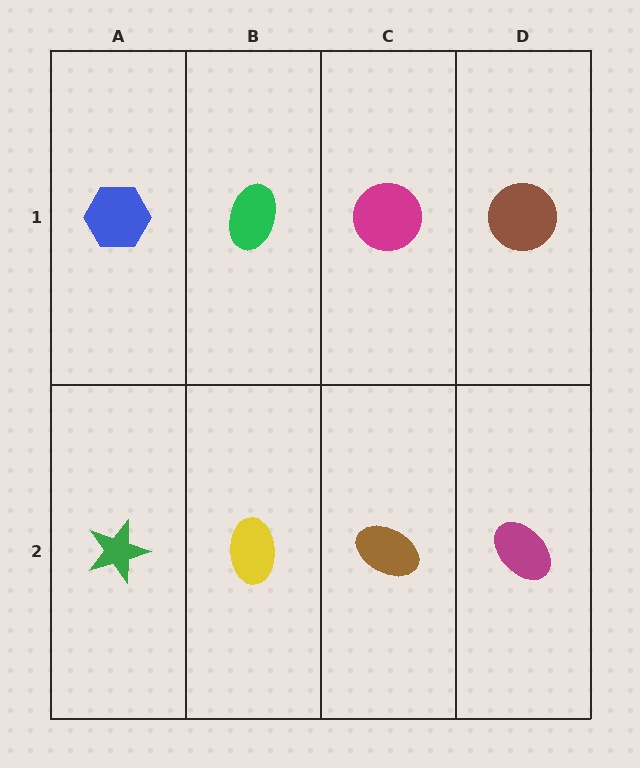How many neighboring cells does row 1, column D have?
2.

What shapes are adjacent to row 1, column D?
A magenta ellipse (row 2, column D), a magenta circle (row 1, column C).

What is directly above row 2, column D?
A brown circle.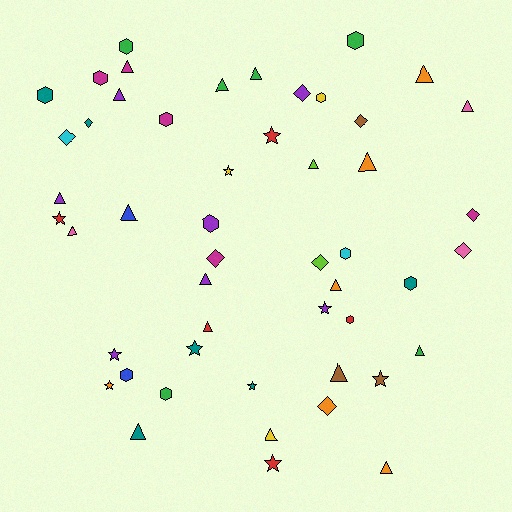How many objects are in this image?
There are 50 objects.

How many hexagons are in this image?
There are 12 hexagons.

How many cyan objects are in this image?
There are 2 cyan objects.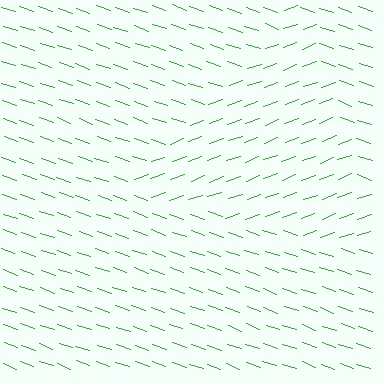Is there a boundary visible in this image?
Yes, there is a texture boundary formed by a change in line orientation.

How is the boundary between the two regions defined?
The boundary is defined purely by a change in line orientation (approximately 40 degrees difference). All lines are the same color and thickness.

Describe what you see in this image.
The image is filled with small green line segments. A triangle region in the image has lines oriented differently from the surrounding lines, creating a visible texture boundary.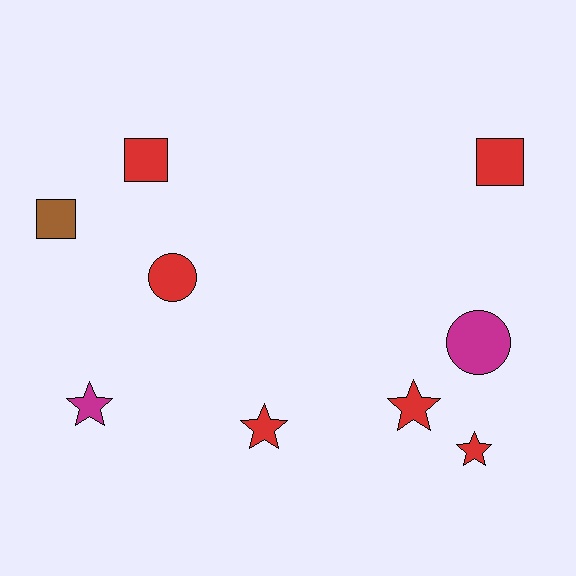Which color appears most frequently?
Red, with 6 objects.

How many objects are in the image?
There are 9 objects.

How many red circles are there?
There is 1 red circle.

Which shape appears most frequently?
Star, with 4 objects.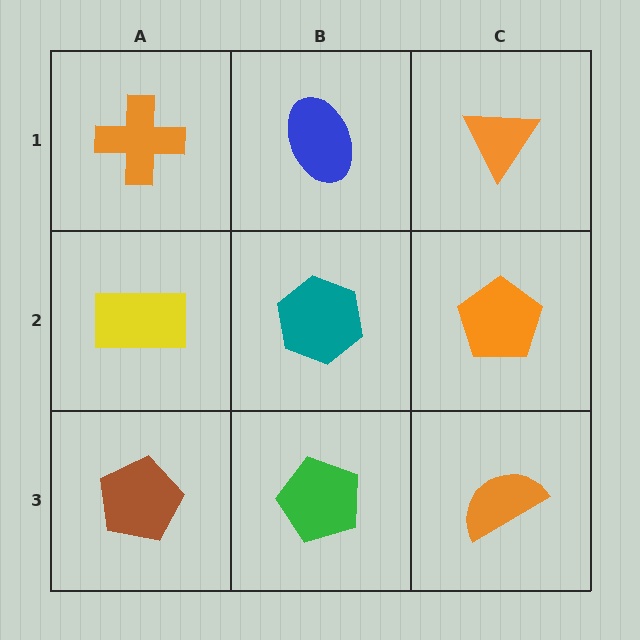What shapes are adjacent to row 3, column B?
A teal hexagon (row 2, column B), a brown pentagon (row 3, column A), an orange semicircle (row 3, column C).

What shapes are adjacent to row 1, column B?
A teal hexagon (row 2, column B), an orange cross (row 1, column A), an orange triangle (row 1, column C).